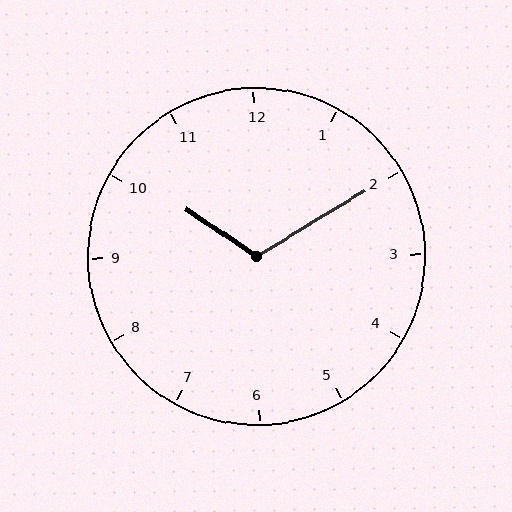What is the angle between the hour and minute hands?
Approximately 115 degrees.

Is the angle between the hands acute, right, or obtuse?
It is obtuse.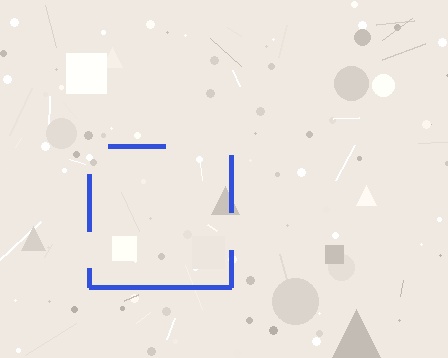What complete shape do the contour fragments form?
The contour fragments form a square.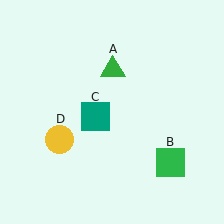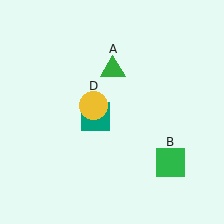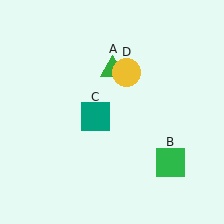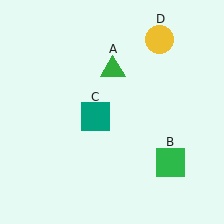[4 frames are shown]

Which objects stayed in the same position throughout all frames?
Green triangle (object A) and green square (object B) and teal square (object C) remained stationary.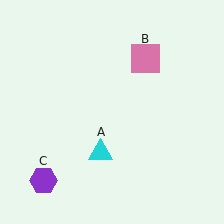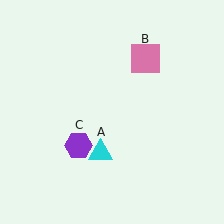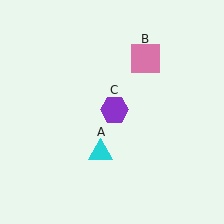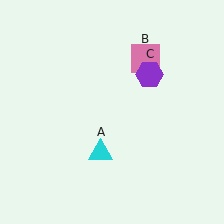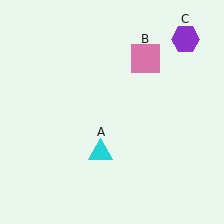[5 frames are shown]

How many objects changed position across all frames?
1 object changed position: purple hexagon (object C).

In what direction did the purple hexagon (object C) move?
The purple hexagon (object C) moved up and to the right.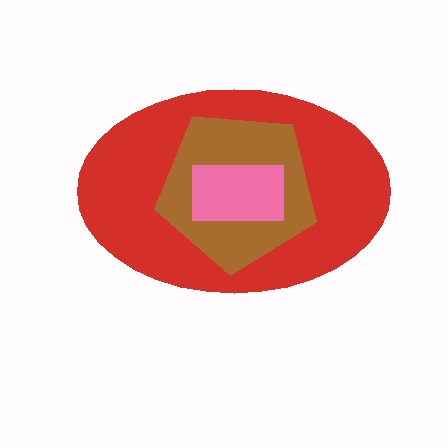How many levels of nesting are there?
3.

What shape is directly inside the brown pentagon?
The pink rectangle.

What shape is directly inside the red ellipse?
The brown pentagon.